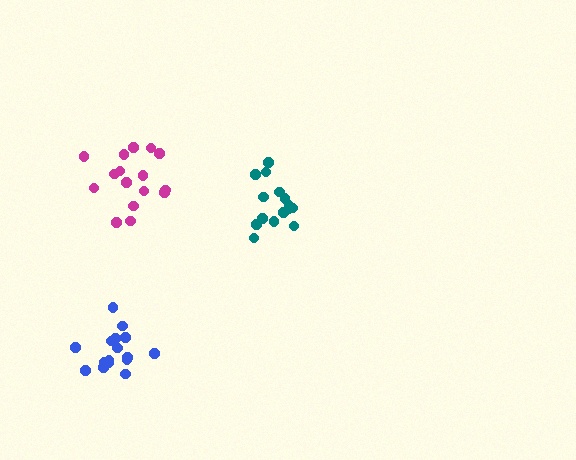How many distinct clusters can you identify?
There are 3 distinct clusters.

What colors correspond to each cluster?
The clusters are colored: teal, blue, magenta.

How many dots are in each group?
Group 1: 15 dots, Group 2: 16 dots, Group 3: 16 dots (47 total).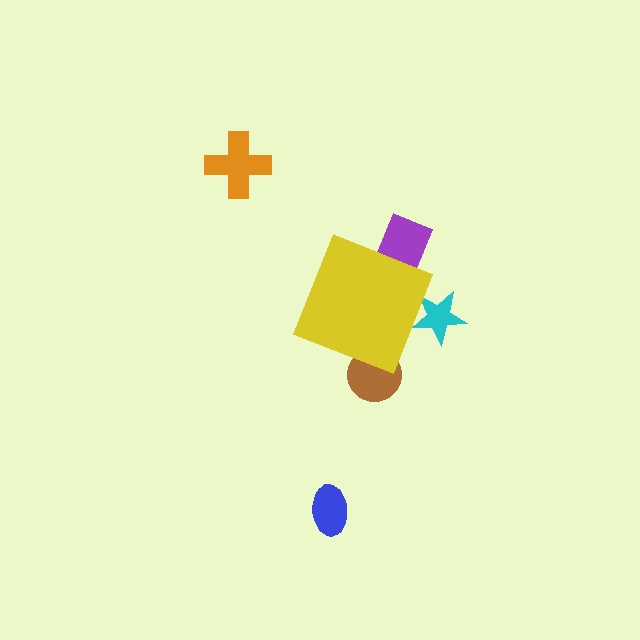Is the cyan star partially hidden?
Yes, the cyan star is partially hidden behind the yellow diamond.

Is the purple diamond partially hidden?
Yes, the purple diamond is partially hidden behind the yellow diamond.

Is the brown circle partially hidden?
Yes, the brown circle is partially hidden behind the yellow diamond.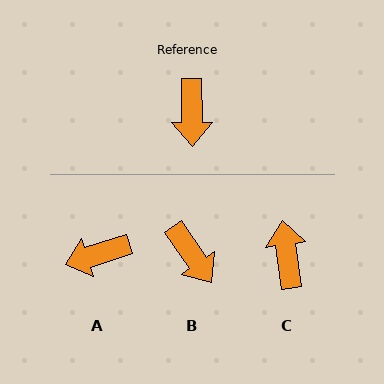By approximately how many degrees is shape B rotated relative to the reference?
Approximately 34 degrees counter-clockwise.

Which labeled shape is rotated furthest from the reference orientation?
C, about 173 degrees away.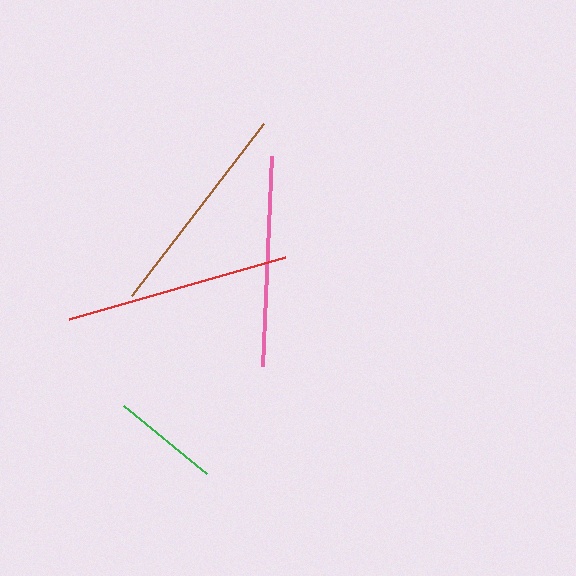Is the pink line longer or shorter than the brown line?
The brown line is longer than the pink line.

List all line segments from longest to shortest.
From longest to shortest: red, brown, pink, green.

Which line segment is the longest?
The red line is the longest at approximately 225 pixels.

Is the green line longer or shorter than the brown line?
The brown line is longer than the green line.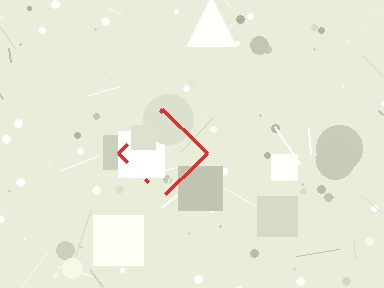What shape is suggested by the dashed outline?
The dashed outline suggests a diamond.